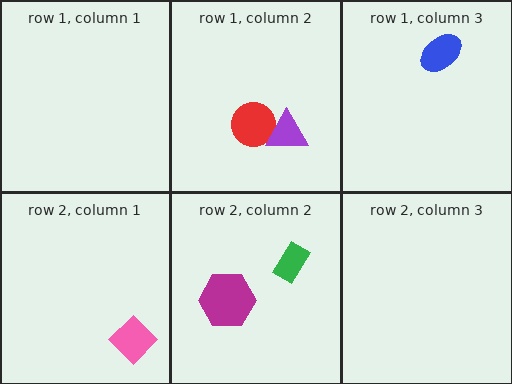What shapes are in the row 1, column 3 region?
The blue ellipse.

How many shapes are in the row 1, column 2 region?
2.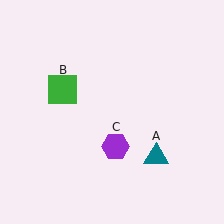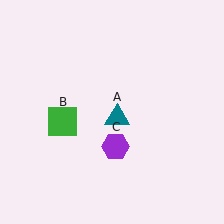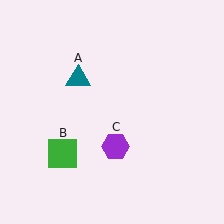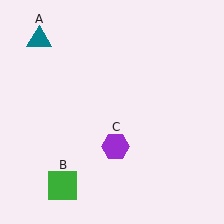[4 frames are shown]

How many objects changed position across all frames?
2 objects changed position: teal triangle (object A), green square (object B).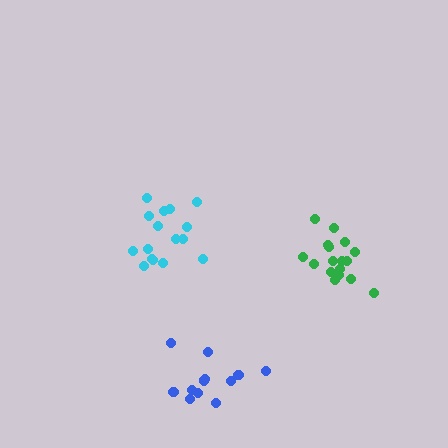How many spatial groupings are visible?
There are 3 spatial groupings.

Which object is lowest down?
The blue cluster is bottommost.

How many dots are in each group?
Group 1: 16 dots, Group 2: 17 dots, Group 3: 13 dots (46 total).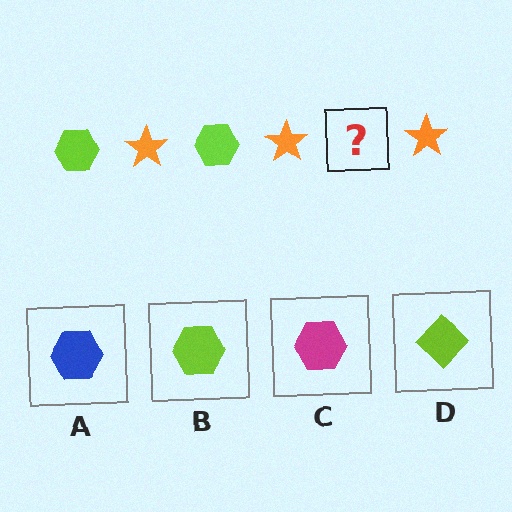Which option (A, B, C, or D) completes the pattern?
B.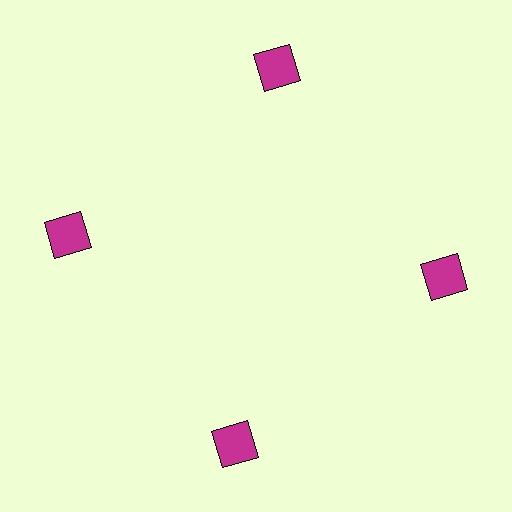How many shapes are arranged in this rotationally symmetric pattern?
There are 4 shapes, arranged in 4 groups of 1.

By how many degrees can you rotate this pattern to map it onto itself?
The pattern maps onto itself every 90 degrees of rotation.